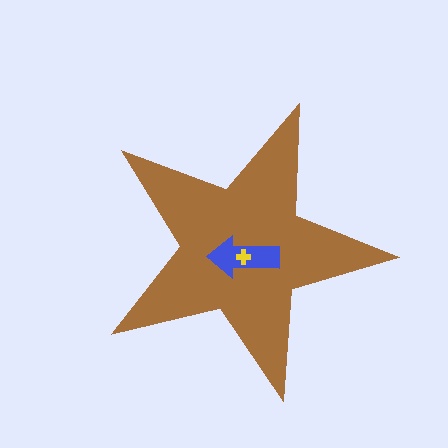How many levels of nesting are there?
3.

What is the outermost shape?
The brown star.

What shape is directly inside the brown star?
The blue arrow.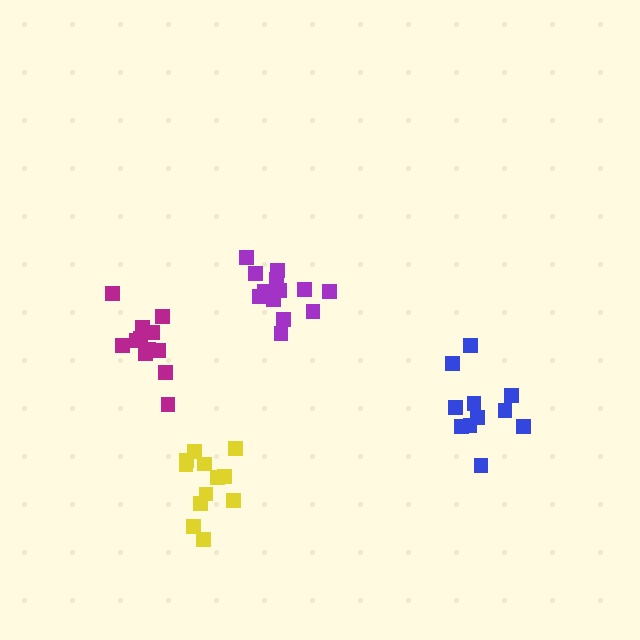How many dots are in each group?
Group 1: 12 dots, Group 2: 11 dots, Group 3: 13 dots, Group 4: 13 dots (49 total).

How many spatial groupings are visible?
There are 4 spatial groupings.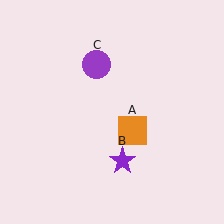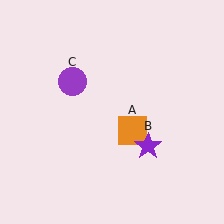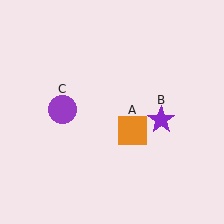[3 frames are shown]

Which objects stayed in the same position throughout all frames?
Orange square (object A) remained stationary.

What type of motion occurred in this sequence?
The purple star (object B), purple circle (object C) rotated counterclockwise around the center of the scene.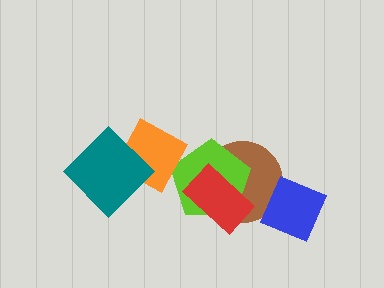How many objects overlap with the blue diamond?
1 object overlaps with the blue diamond.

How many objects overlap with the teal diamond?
1 object overlaps with the teal diamond.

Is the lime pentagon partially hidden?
Yes, it is partially covered by another shape.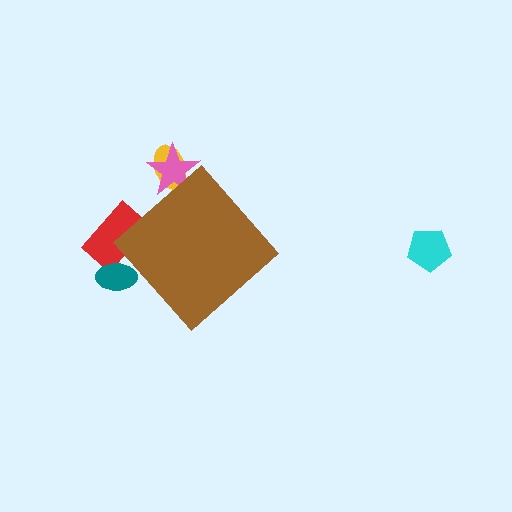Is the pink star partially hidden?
Yes, the pink star is partially hidden behind the brown diamond.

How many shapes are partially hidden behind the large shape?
4 shapes are partially hidden.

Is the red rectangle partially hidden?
Yes, the red rectangle is partially hidden behind the brown diamond.